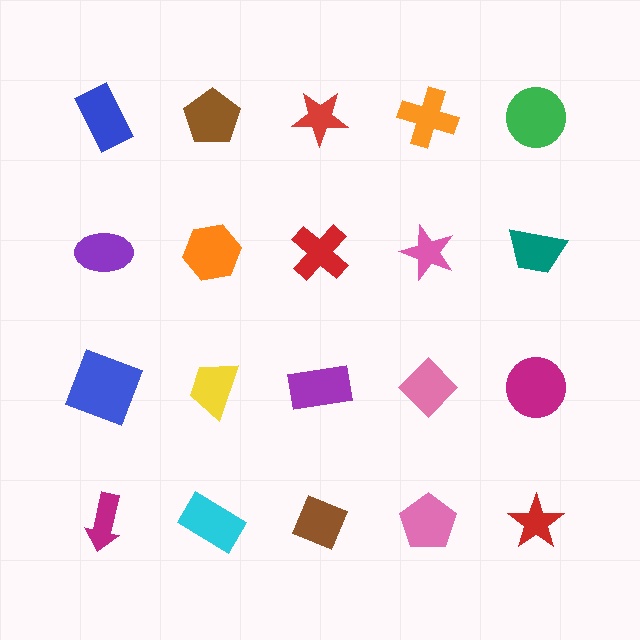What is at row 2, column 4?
A pink star.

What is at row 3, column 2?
A yellow trapezoid.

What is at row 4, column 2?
A cyan rectangle.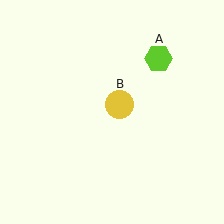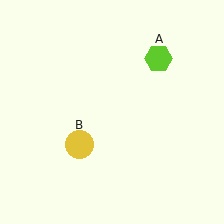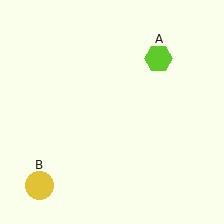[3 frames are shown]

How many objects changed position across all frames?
1 object changed position: yellow circle (object B).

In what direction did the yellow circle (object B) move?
The yellow circle (object B) moved down and to the left.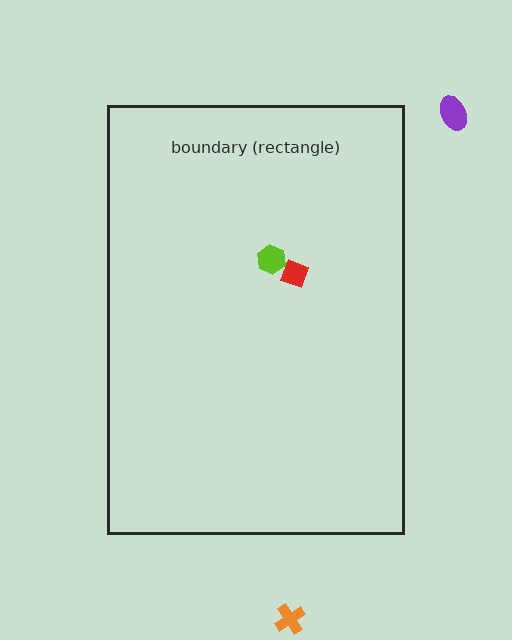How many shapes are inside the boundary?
2 inside, 2 outside.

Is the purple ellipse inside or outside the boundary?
Outside.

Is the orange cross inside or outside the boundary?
Outside.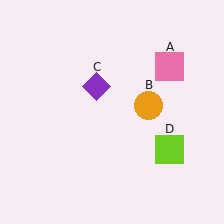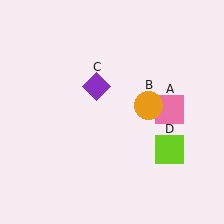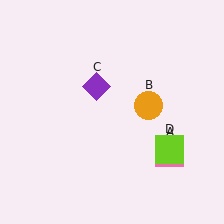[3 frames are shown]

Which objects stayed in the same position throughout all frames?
Orange circle (object B) and purple diamond (object C) and lime square (object D) remained stationary.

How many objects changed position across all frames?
1 object changed position: pink square (object A).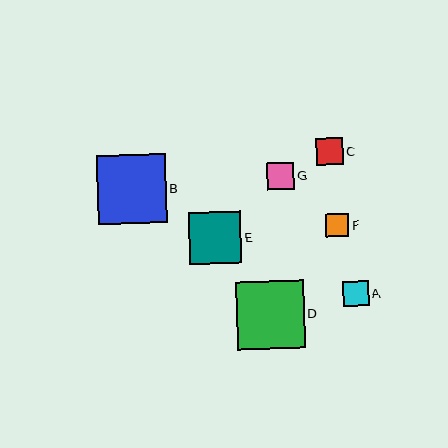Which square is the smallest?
Square F is the smallest with a size of approximately 23 pixels.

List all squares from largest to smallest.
From largest to smallest: B, D, E, G, C, A, F.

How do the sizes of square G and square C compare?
Square G and square C are approximately the same size.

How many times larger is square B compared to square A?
Square B is approximately 2.7 times the size of square A.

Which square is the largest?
Square B is the largest with a size of approximately 69 pixels.